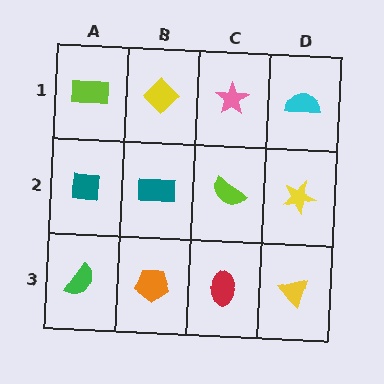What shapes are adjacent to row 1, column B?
A teal rectangle (row 2, column B), a lime rectangle (row 1, column A), a pink star (row 1, column C).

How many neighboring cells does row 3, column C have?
3.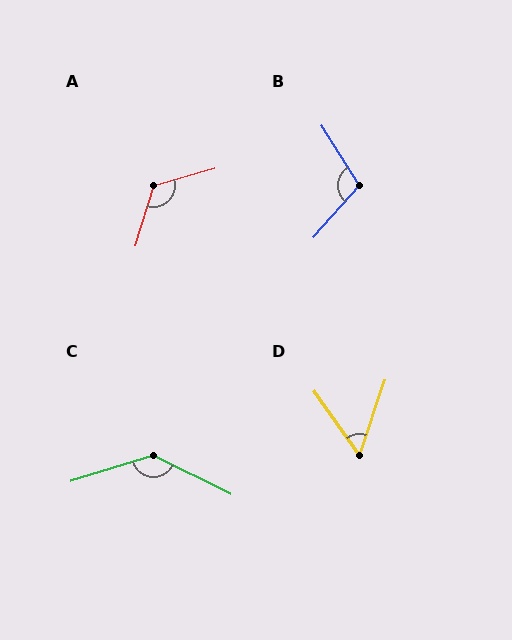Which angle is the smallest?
D, at approximately 54 degrees.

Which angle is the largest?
C, at approximately 137 degrees.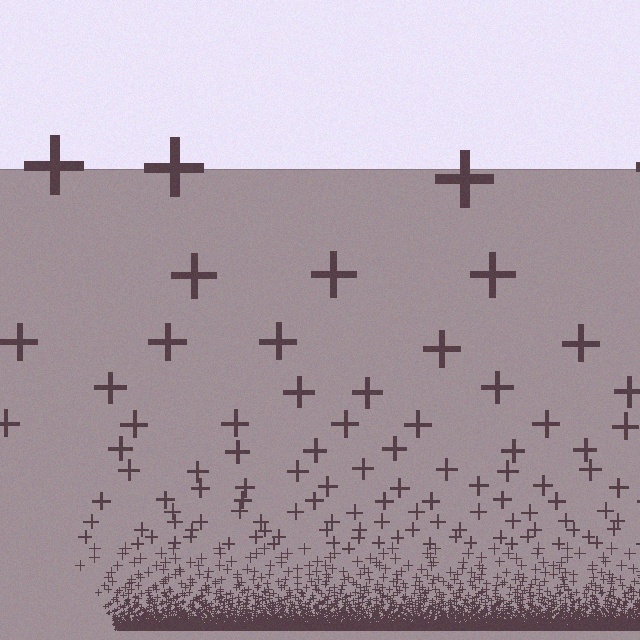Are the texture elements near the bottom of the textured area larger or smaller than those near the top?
Smaller. The gradient is inverted — elements near the bottom are smaller and denser.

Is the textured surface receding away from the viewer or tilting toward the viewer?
The surface appears to tilt toward the viewer. Texture elements get larger and sparser toward the top.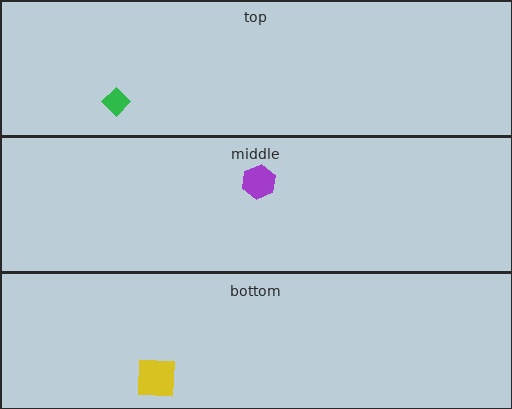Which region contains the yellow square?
The bottom region.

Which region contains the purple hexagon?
The middle region.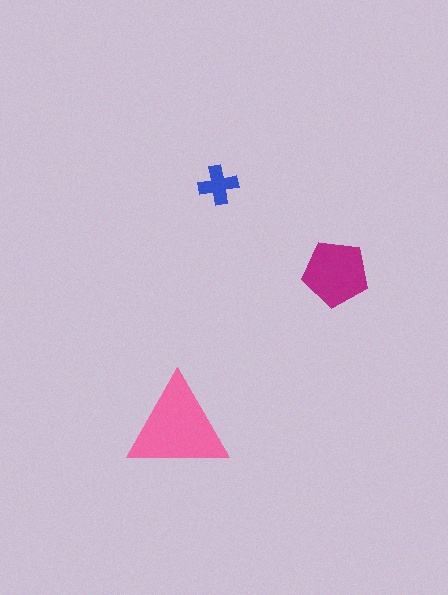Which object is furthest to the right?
The magenta pentagon is rightmost.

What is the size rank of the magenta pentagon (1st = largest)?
2nd.